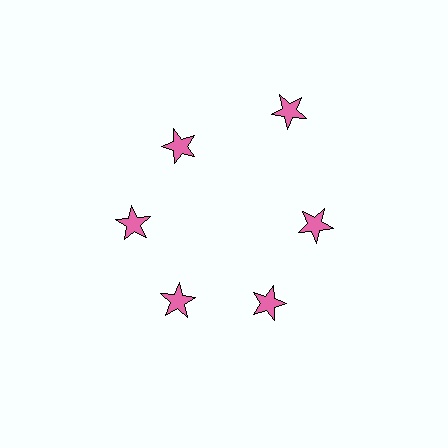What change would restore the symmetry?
The symmetry would be restored by moving it inward, back onto the ring so that all 6 stars sit at equal angles and equal distance from the center.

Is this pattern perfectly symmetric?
No. The 6 pink stars are arranged in a ring, but one element near the 1 o'clock position is pushed outward from the center, breaking the 6-fold rotational symmetry.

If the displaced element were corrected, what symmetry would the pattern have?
It would have 6-fold rotational symmetry — the pattern would map onto itself every 60 degrees.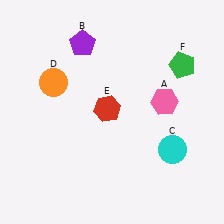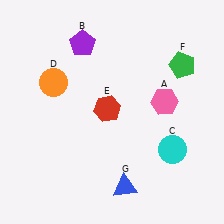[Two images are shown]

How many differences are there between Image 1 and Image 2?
There is 1 difference between the two images.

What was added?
A blue triangle (G) was added in Image 2.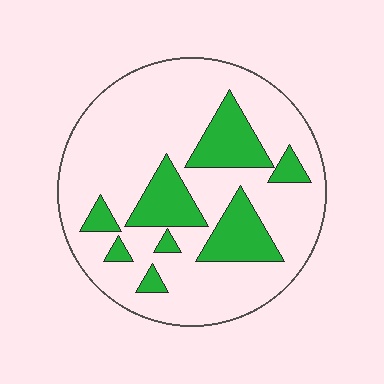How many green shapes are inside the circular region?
8.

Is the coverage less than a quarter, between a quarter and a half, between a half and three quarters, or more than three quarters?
Less than a quarter.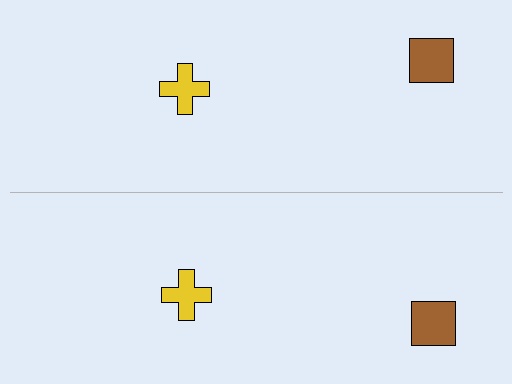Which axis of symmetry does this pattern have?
The pattern has a horizontal axis of symmetry running through the center of the image.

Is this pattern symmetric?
Yes, this pattern has bilateral (reflection) symmetry.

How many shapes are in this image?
There are 4 shapes in this image.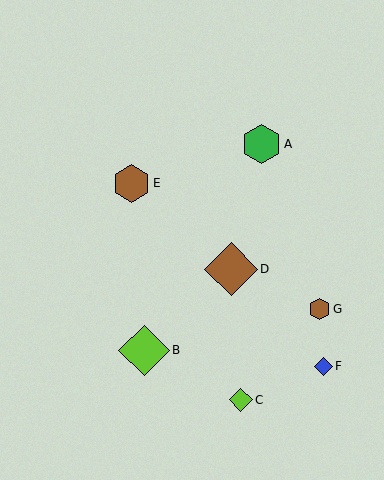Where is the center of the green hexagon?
The center of the green hexagon is at (261, 144).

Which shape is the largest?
The brown diamond (labeled D) is the largest.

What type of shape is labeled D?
Shape D is a brown diamond.